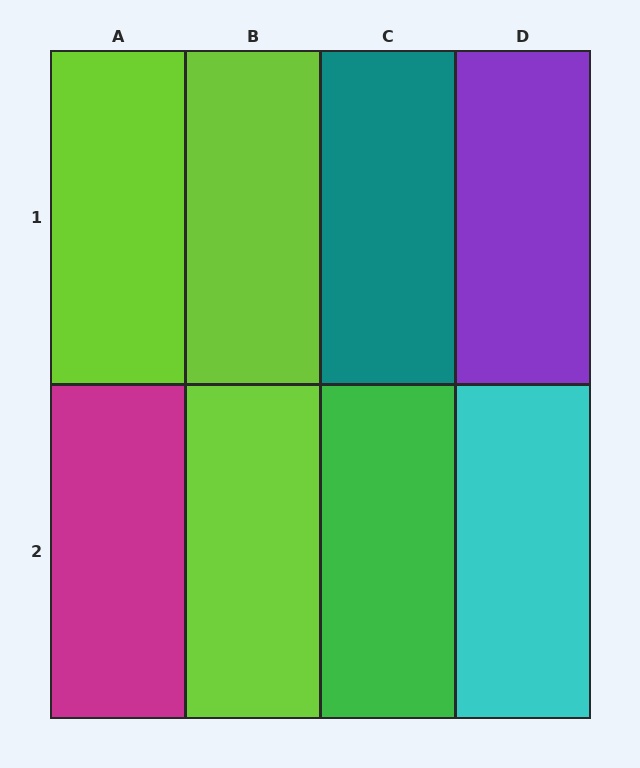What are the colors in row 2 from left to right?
Magenta, lime, green, cyan.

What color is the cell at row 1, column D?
Purple.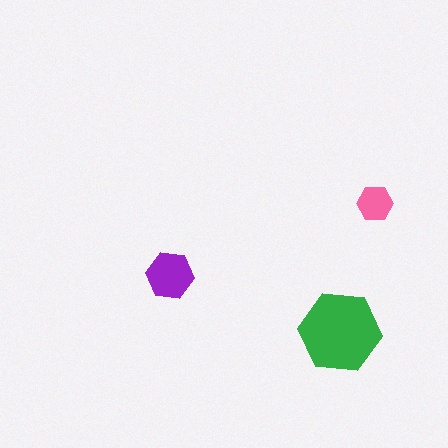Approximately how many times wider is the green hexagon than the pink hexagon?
About 2.5 times wider.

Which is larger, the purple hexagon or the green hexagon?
The green one.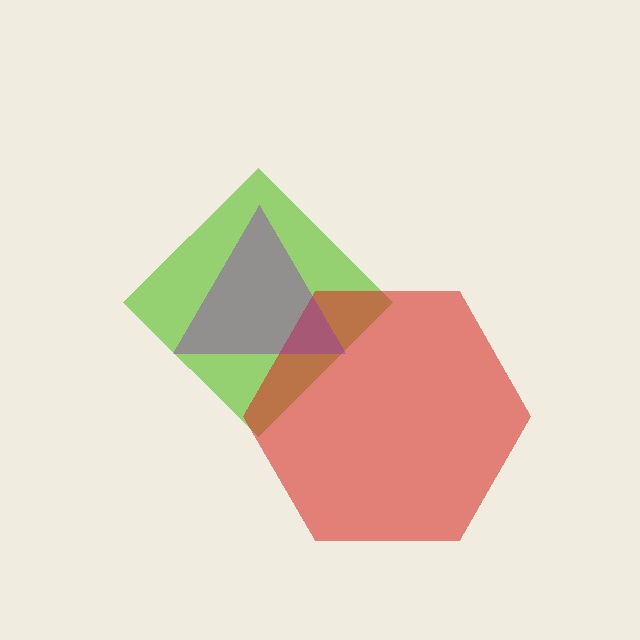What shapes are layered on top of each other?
The layered shapes are: a lime diamond, a red hexagon, a purple triangle.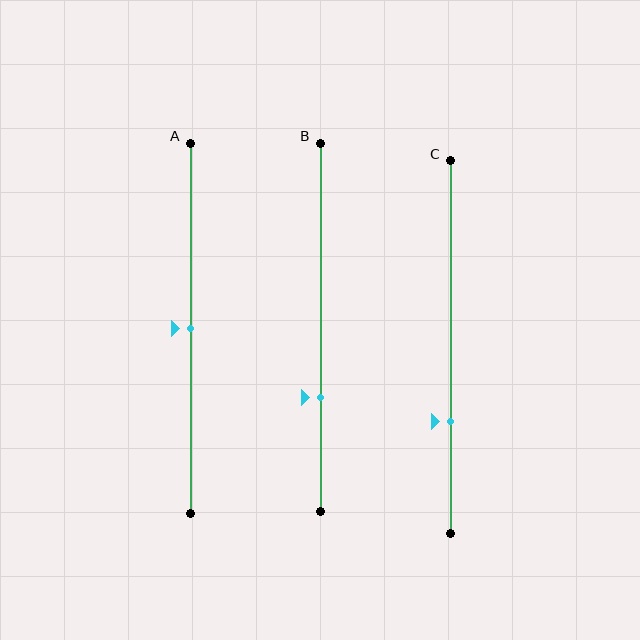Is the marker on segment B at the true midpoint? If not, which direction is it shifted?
No, the marker on segment B is shifted downward by about 19% of the segment length.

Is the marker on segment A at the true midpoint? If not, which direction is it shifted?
Yes, the marker on segment A is at the true midpoint.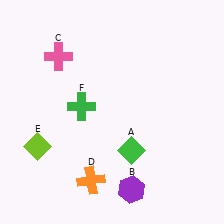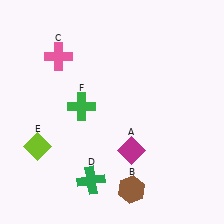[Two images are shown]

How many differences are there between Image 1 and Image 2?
There are 3 differences between the two images.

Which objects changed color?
A changed from green to magenta. B changed from purple to brown. D changed from orange to green.